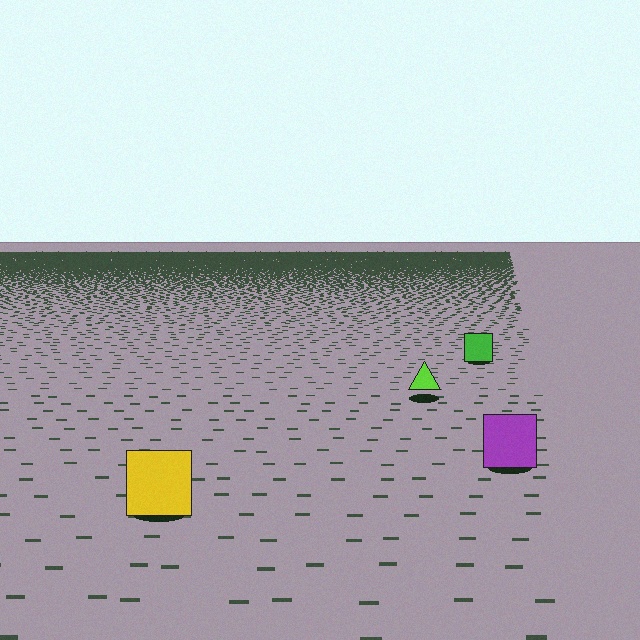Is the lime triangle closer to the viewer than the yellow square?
No. The yellow square is closer — you can tell from the texture gradient: the ground texture is coarser near it.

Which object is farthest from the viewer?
The green square is farthest from the viewer. It appears smaller and the ground texture around it is denser.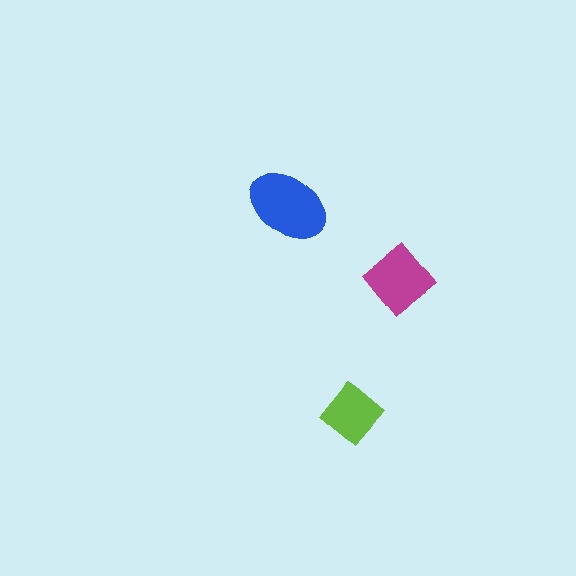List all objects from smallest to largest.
The lime diamond, the magenta diamond, the blue ellipse.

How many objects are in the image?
There are 3 objects in the image.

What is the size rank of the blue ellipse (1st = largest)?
1st.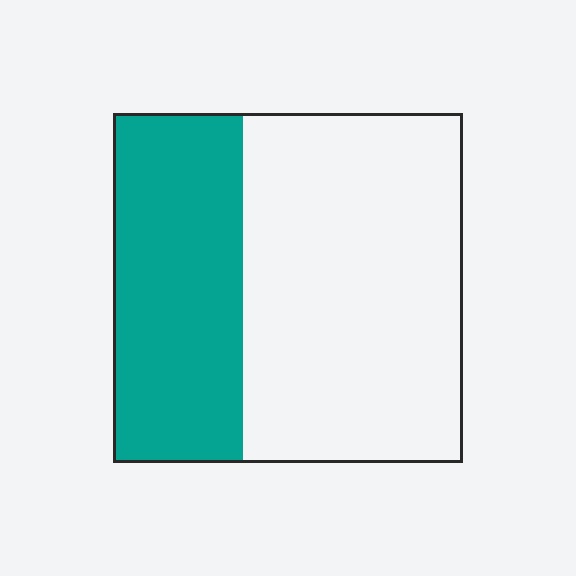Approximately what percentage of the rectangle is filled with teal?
Approximately 35%.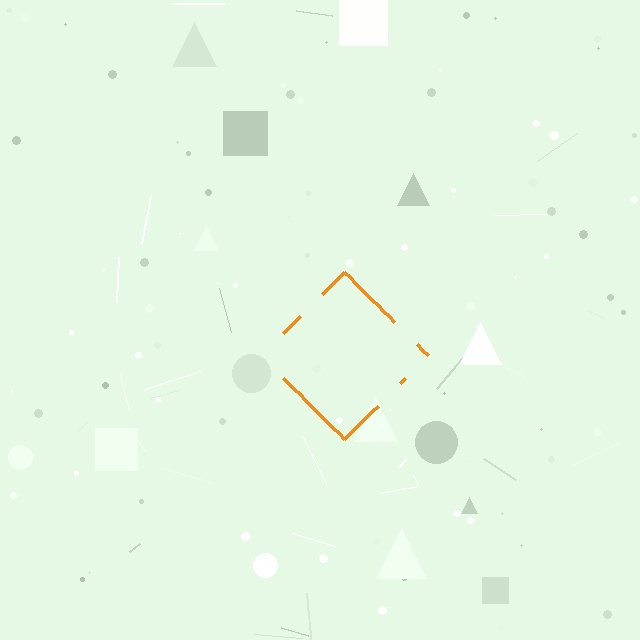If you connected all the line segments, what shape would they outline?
They would outline a diamond.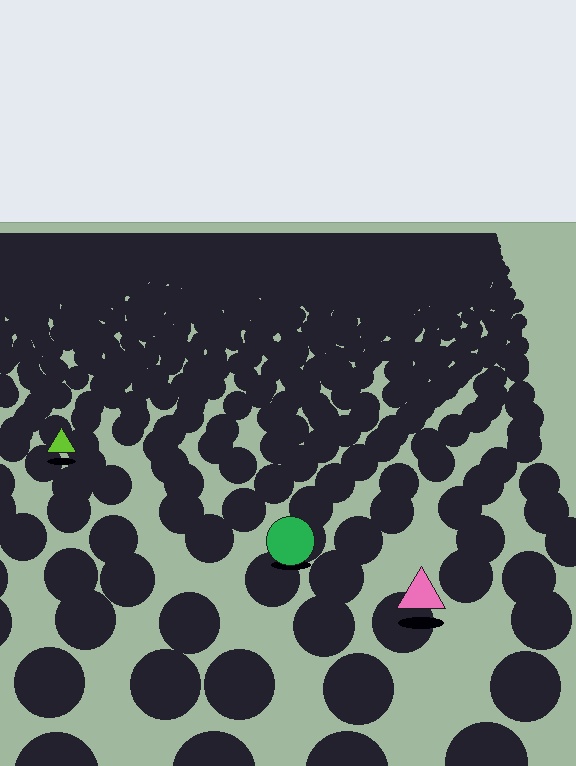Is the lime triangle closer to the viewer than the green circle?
No. The green circle is closer — you can tell from the texture gradient: the ground texture is coarser near it.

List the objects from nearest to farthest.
From nearest to farthest: the pink triangle, the green circle, the lime triangle.